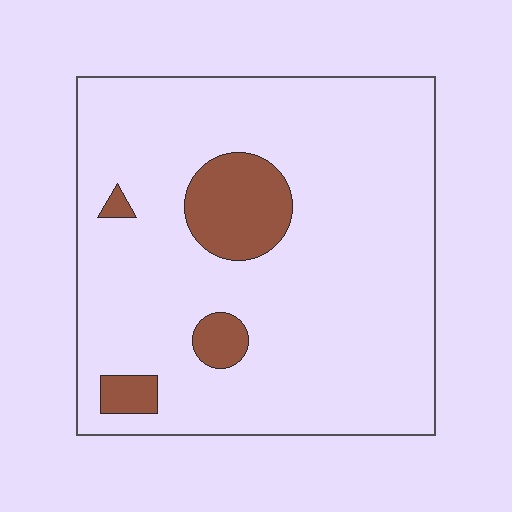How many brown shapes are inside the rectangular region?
4.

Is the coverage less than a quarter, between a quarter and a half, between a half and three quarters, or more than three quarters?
Less than a quarter.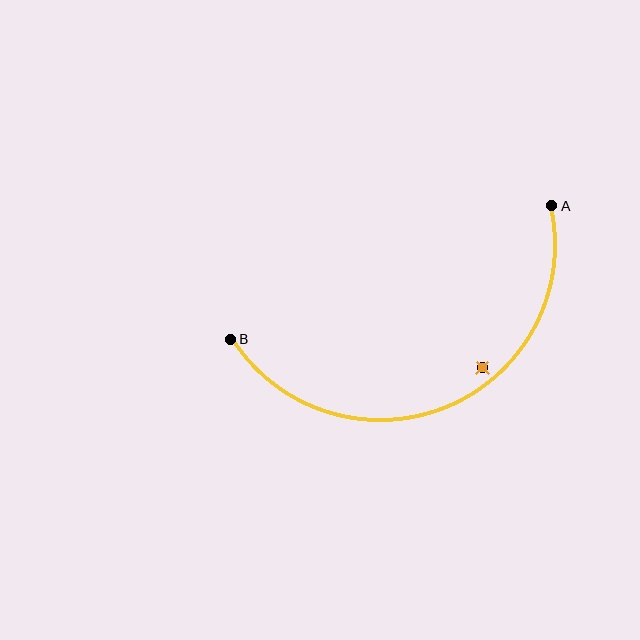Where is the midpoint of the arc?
The arc midpoint is the point on the curve farthest from the straight line joining A and B. It sits below that line.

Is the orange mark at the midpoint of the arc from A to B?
No — the orange mark does not lie on the arc at all. It sits slightly inside the curve.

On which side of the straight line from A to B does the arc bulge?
The arc bulges below the straight line connecting A and B.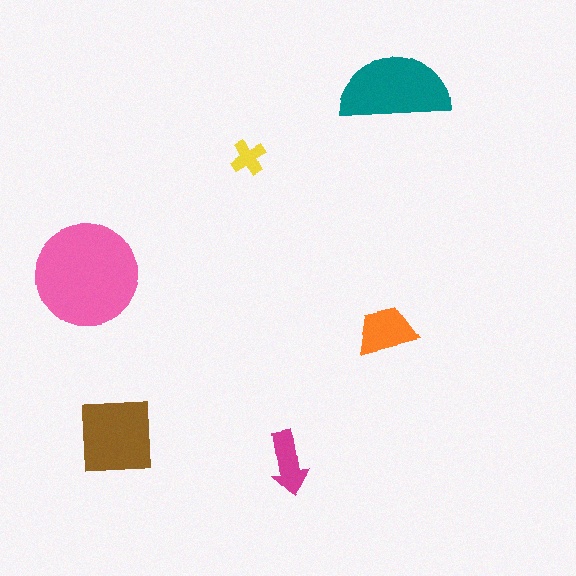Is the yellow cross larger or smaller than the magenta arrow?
Smaller.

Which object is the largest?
The pink circle.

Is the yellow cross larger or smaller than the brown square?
Smaller.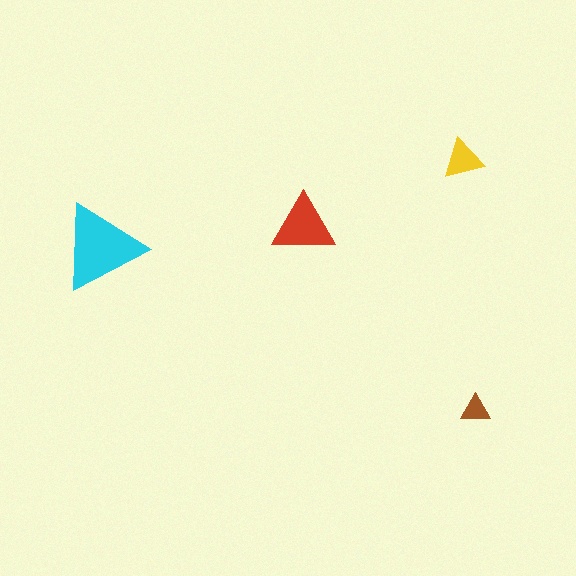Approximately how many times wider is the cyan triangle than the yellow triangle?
About 2 times wider.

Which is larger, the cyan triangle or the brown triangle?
The cyan one.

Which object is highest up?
The yellow triangle is topmost.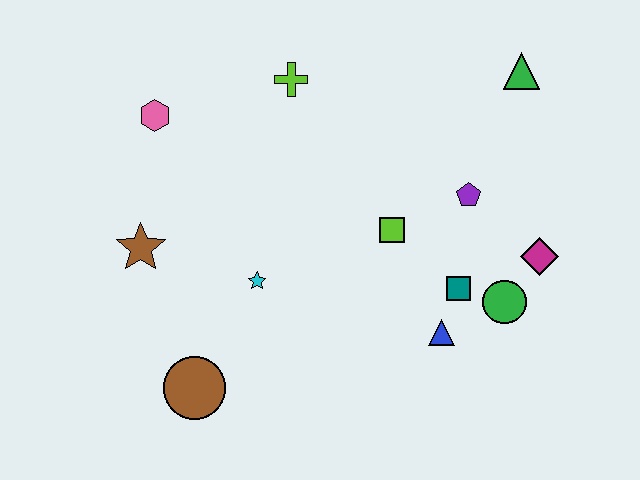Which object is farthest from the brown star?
The green triangle is farthest from the brown star.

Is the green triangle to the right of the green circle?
Yes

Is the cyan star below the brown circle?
No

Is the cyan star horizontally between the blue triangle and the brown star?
Yes